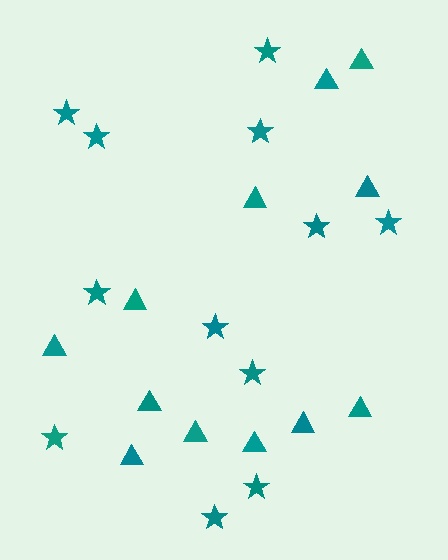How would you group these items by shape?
There are 2 groups: one group of triangles (12) and one group of stars (12).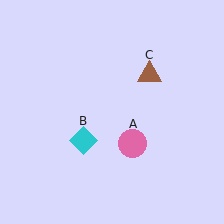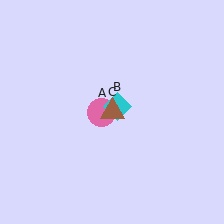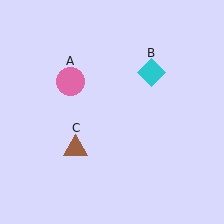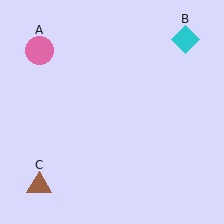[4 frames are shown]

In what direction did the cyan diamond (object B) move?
The cyan diamond (object B) moved up and to the right.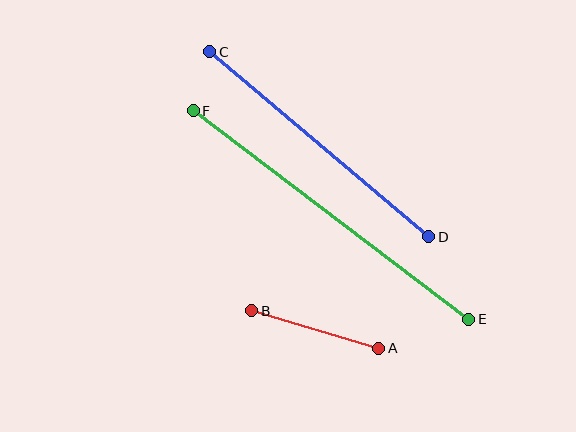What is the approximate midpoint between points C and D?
The midpoint is at approximately (319, 144) pixels.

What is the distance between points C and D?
The distance is approximately 287 pixels.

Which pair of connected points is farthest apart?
Points E and F are farthest apart.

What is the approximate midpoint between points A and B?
The midpoint is at approximately (315, 330) pixels.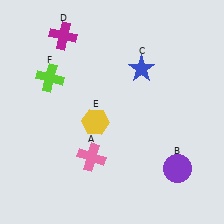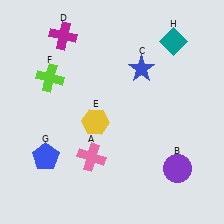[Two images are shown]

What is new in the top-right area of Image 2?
A teal diamond (H) was added in the top-right area of Image 2.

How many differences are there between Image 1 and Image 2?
There are 2 differences between the two images.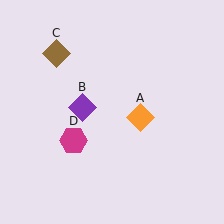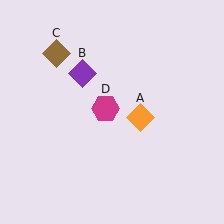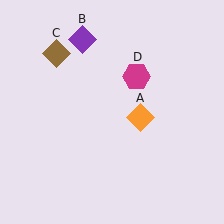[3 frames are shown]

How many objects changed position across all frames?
2 objects changed position: purple diamond (object B), magenta hexagon (object D).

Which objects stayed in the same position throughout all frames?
Orange diamond (object A) and brown diamond (object C) remained stationary.